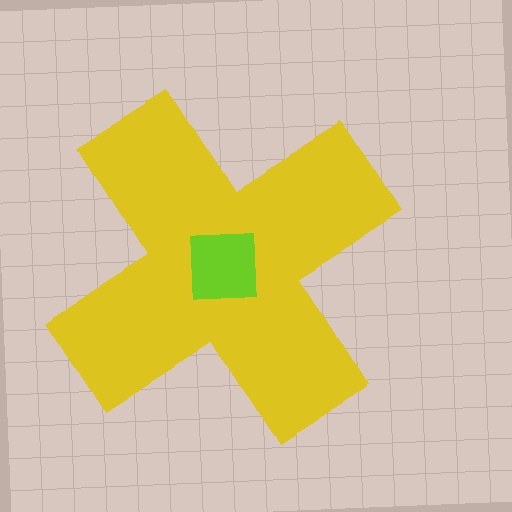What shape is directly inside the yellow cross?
The lime square.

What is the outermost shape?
The yellow cross.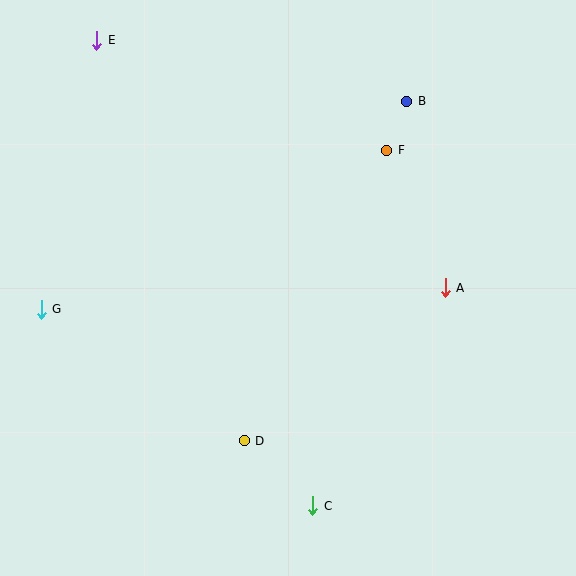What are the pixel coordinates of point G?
Point G is at (41, 309).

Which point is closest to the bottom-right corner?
Point C is closest to the bottom-right corner.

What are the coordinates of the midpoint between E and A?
The midpoint between E and A is at (271, 164).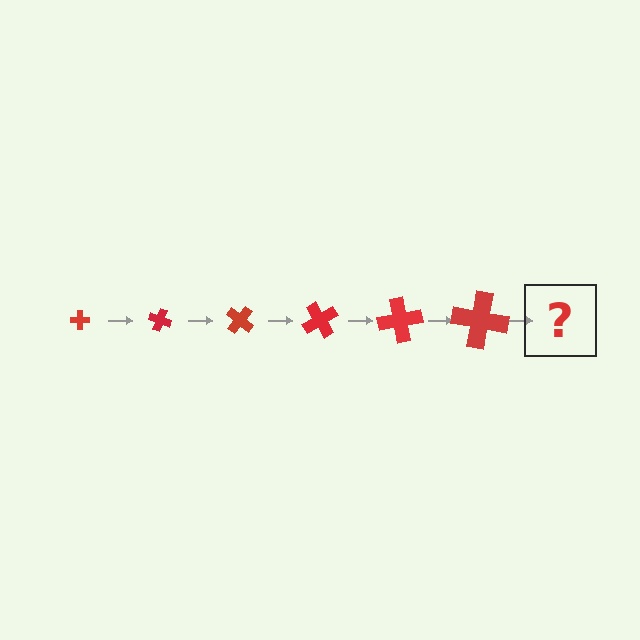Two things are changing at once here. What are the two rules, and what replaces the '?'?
The two rules are that the cross grows larger each step and it rotates 20 degrees each step. The '?' should be a cross, larger than the previous one and rotated 120 degrees from the start.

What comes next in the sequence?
The next element should be a cross, larger than the previous one and rotated 120 degrees from the start.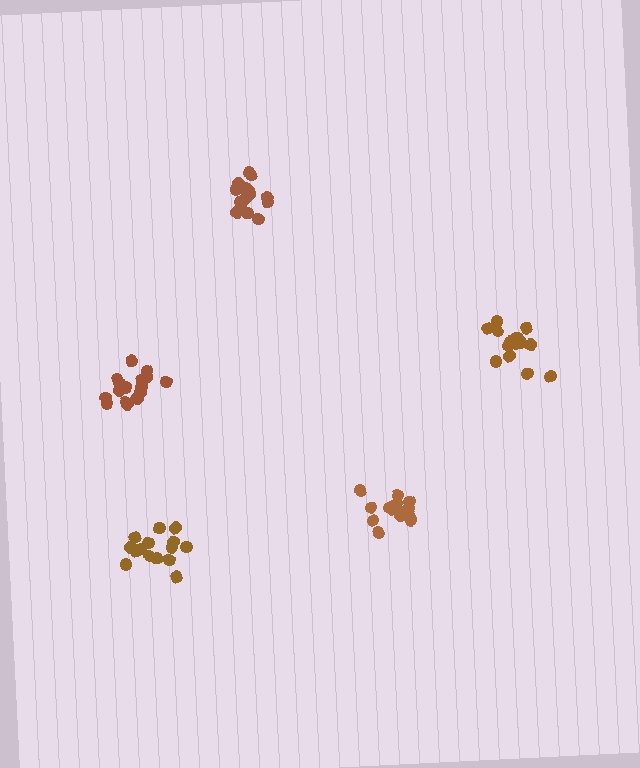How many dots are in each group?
Group 1: 15 dots, Group 2: 17 dots, Group 3: 15 dots, Group 4: 18 dots, Group 5: 15 dots (80 total).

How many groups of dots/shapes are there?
There are 5 groups.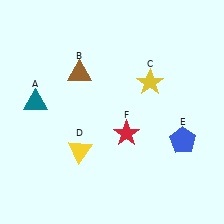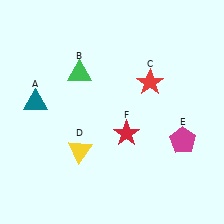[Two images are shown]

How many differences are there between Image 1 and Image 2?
There are 3 differences between the two images.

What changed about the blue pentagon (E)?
In Image 1, E is blue. In Image 2, it changed to magenta.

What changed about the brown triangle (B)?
In Image 1, B is brown. In Image 2, it changed to green.